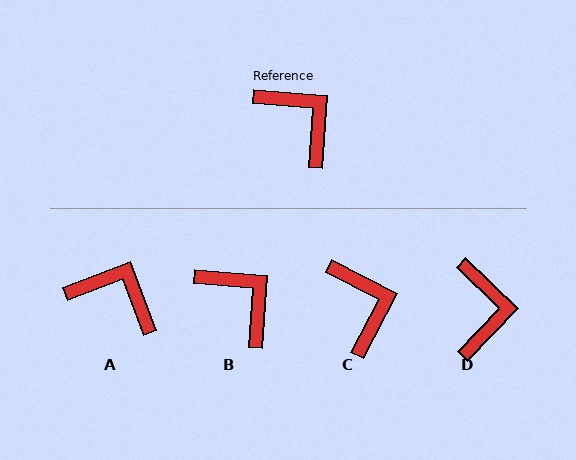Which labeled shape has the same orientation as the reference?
B.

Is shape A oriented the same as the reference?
No, it is off by about 25 degrees.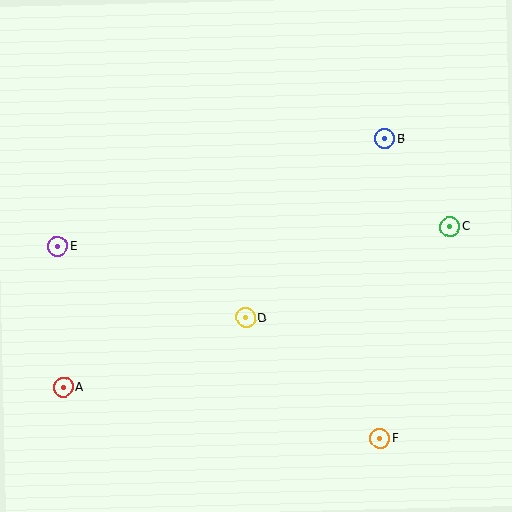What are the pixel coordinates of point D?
Point D is at (246, 318).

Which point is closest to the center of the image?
Point D at (246, 318) is closest to the center.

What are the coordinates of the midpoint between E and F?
The midpoint between E and F is at (219, 343).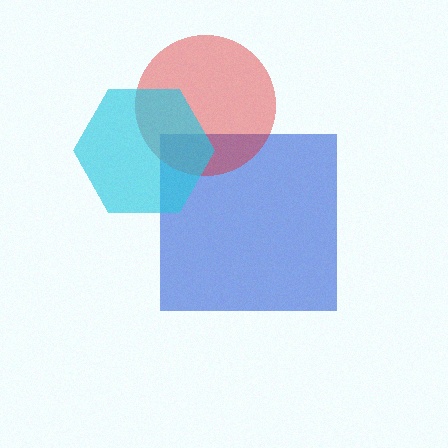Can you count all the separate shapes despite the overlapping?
Yes, there are 3 separate shapes.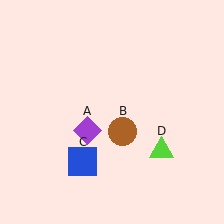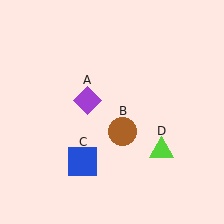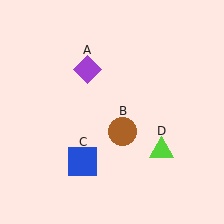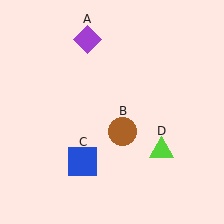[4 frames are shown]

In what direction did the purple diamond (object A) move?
The purple diamond (object A) moved up.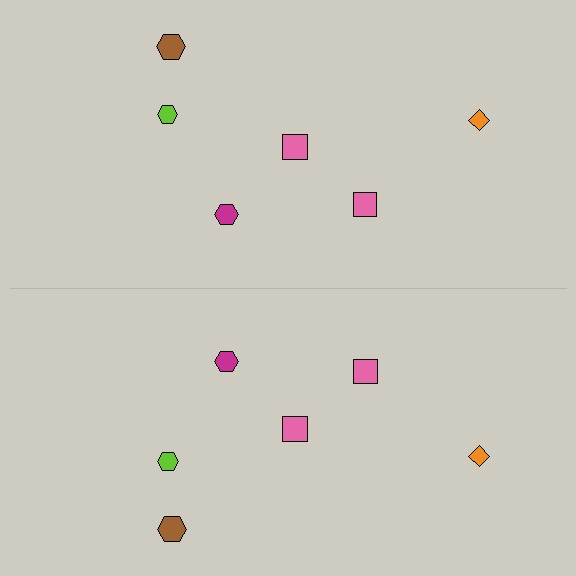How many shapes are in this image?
There are 12 shapes in this image.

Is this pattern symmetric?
Yes, this pattern has bilateral (reflection) symmetry.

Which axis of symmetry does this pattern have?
The pattern has a horizontal axis of symmetry running through the center of the image.